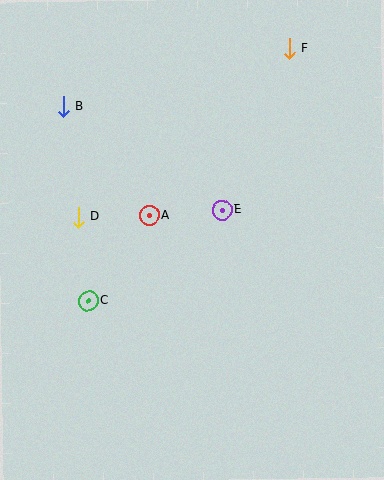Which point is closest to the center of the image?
Point E at (222, 210) is closest to the center.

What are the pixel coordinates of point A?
Point A is at (149, 215).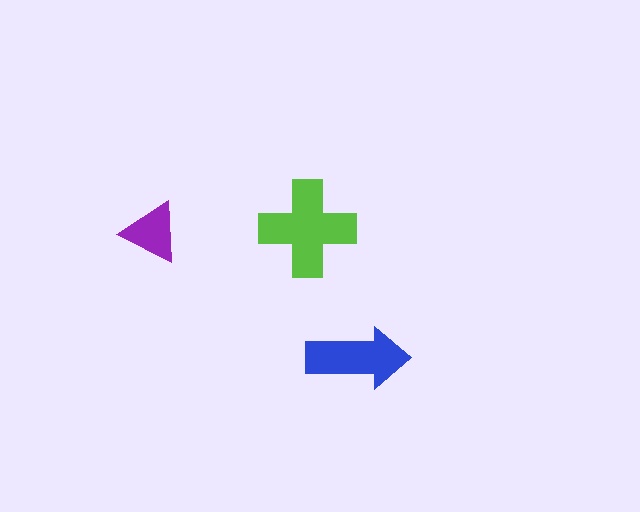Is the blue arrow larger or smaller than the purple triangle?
Larger.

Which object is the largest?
The lime cross.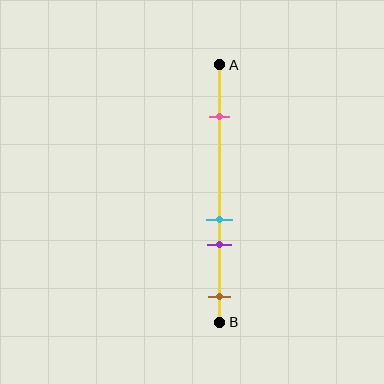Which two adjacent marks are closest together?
The cyan and purple marks are the closest adjacent pair.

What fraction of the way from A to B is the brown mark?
The brown mark is approximately 90% (0.9) of the way from A to B.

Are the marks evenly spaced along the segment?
No, the marks are not evenly spaced.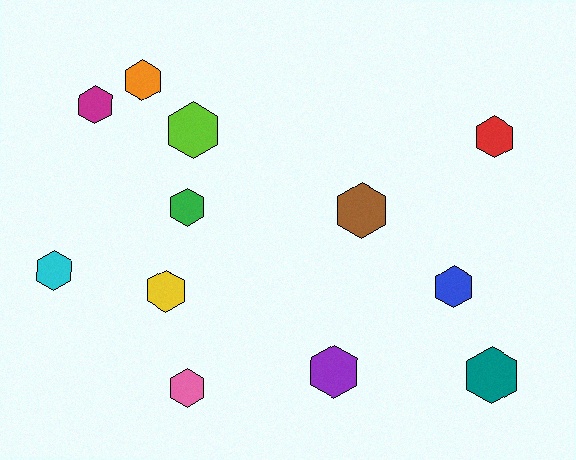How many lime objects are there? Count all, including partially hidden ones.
There is 1 lime object.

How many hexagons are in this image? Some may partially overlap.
There are 12 hexagons.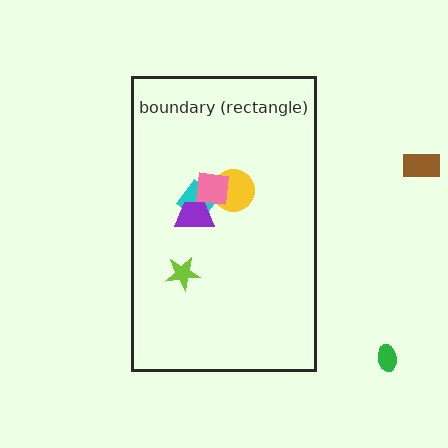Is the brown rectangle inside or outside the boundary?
Outside.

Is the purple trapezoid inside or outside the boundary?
Inside.